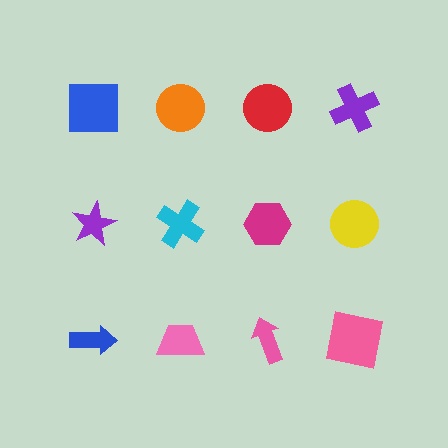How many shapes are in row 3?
4 shapes.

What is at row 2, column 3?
A magenta hexagon.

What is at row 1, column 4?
A purple cross.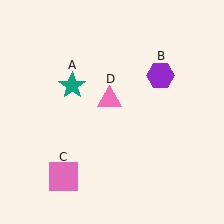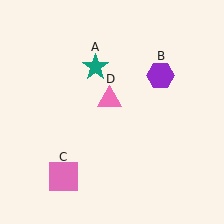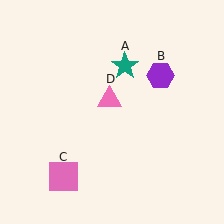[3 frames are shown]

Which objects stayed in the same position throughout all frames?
Purple hexagon (object B) and pink square (object C) and pink triangle (object D) remained stationary.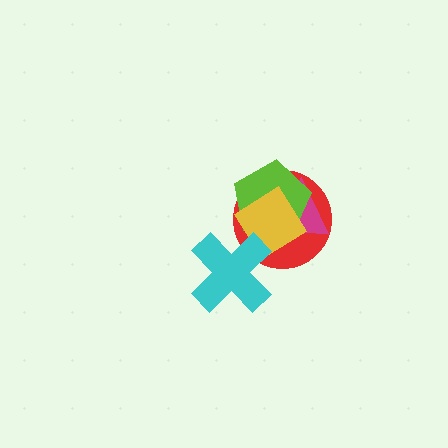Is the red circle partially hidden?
Yes, it is partially covered by another shape.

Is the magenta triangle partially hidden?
Yes, it is partially covered by another shape.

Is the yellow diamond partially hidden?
No, no other shape covers it.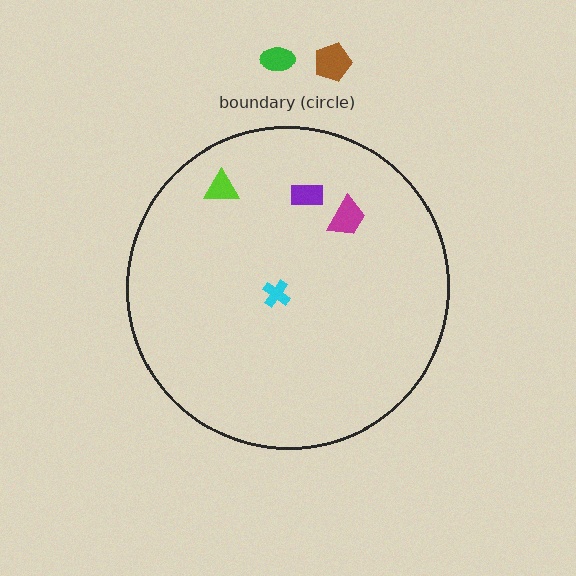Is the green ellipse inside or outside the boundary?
Outside.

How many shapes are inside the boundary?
4 inside, 2 outside.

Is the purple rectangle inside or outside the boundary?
Inside.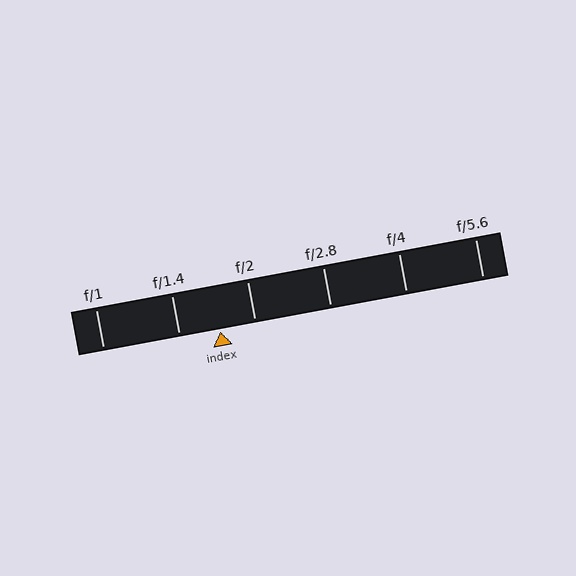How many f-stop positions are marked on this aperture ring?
There are 6 f-stop positions marked.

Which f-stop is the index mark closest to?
The index mark is closest to f/2.